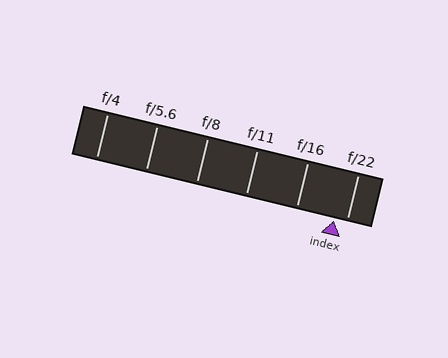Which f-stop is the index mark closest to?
The index mark is closest to f/22.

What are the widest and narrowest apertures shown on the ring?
The widest aperture shown is f/4 and the narrowest is f/22.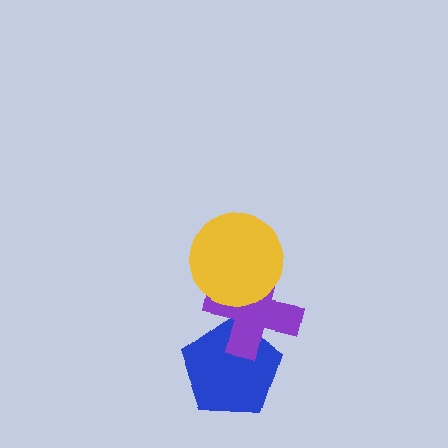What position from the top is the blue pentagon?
The blue pentagon is 3rd from the top.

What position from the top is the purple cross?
The purple cross is 2nd from the top.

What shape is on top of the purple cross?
The yellow circle is on top of the purple cross.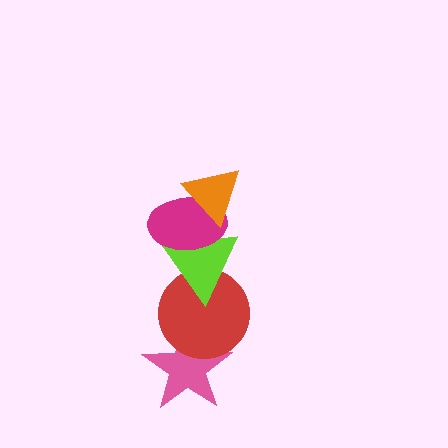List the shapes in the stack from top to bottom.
From top to bottom: the orange triangle, the magenta ellipse, the lime triangle, the red circle, the pink star.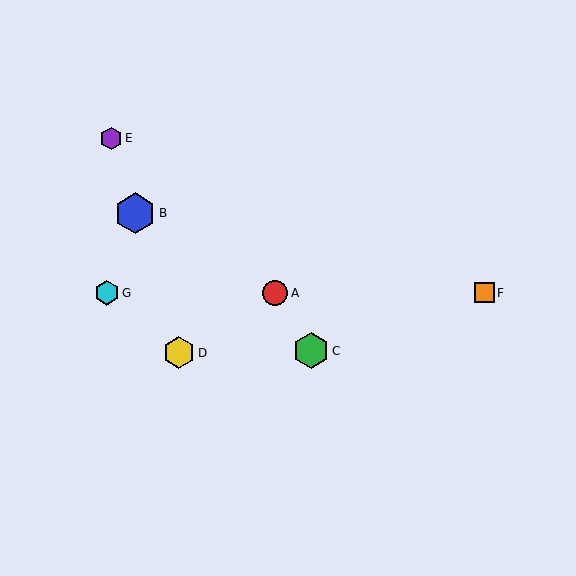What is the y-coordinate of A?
Object A is at y≈293.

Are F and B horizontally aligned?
No, F is at y≈293 and B is at y≈213.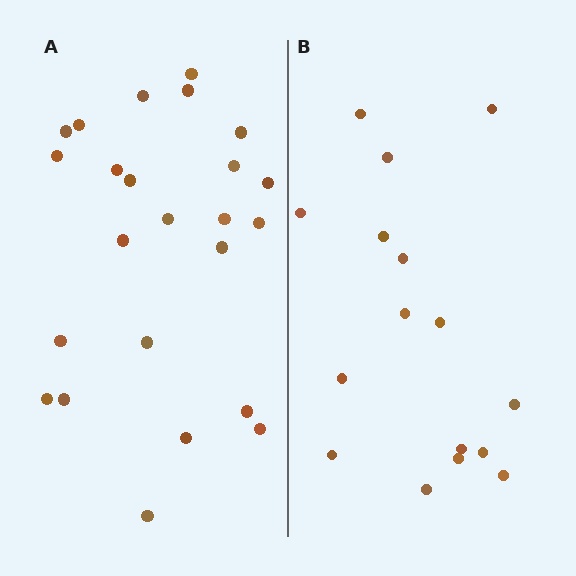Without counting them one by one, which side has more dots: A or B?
Region A (the left region) has more dots.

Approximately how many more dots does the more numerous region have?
Region A has roughly 8 or so more dots than region B.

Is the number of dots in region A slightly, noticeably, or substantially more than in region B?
Region A has substantially more. The ratio is roughly 1.5 to 1.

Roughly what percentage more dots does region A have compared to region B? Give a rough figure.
About 50% more.